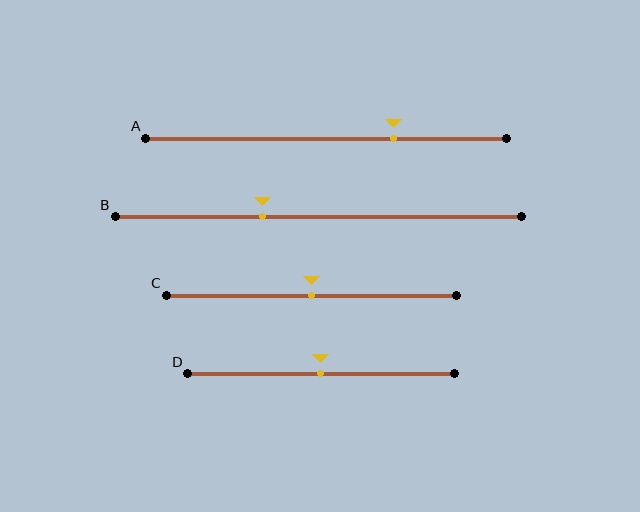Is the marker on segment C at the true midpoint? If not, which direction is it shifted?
Yes, the marker on segment C is at the true midpoint.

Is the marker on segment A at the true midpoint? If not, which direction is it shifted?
No, the marker on segment A is shifted to the right by about 19% of the segment length.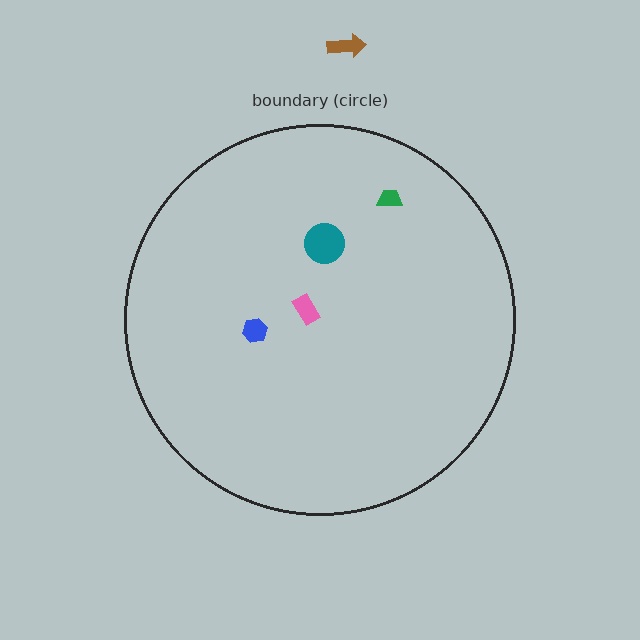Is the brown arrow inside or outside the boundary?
Outside.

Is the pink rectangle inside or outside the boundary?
Inside.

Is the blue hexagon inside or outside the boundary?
Inside.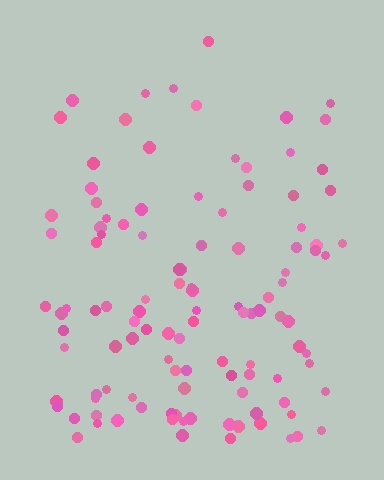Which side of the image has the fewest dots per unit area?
The top.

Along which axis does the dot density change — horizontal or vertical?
Vertical.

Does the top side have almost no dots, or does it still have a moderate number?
Still a moderate number, just noticeably fewer than the bottom.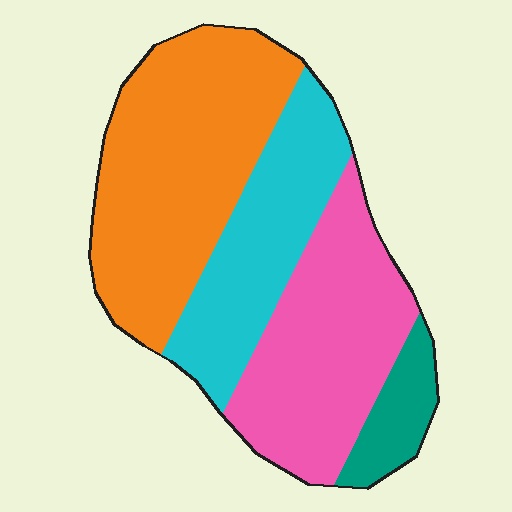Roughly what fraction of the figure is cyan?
Cyan covers around 25% of the figure.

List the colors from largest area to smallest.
From largest to smallest: orange, pink, cyan, teal.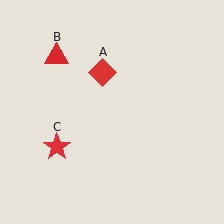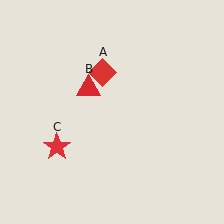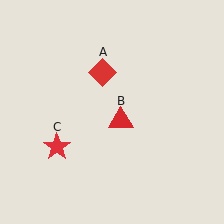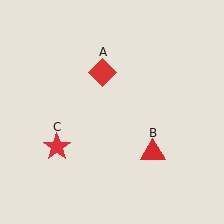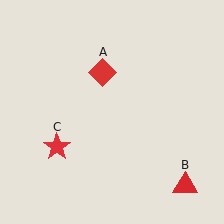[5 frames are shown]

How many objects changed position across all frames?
1 object changed position: red triangle (object B).